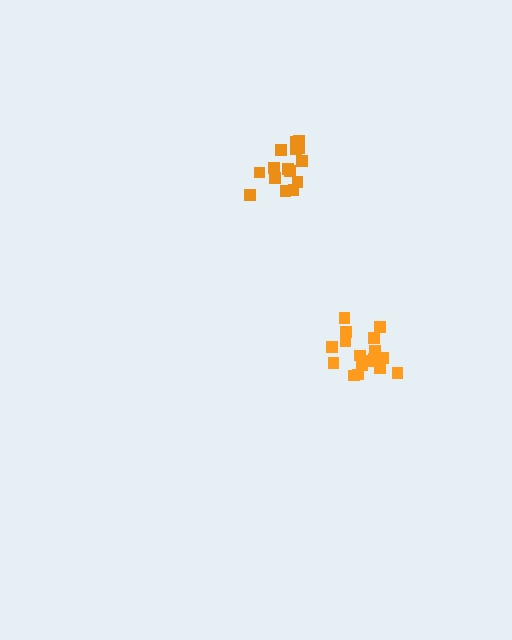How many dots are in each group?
Group 1: 18 dots, Group 2: 16 dots (34 total).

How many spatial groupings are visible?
There are 2 spatial groupings.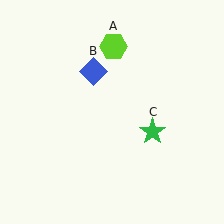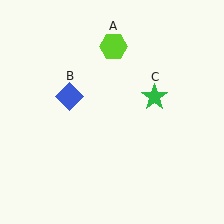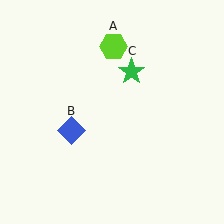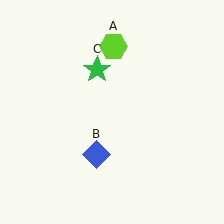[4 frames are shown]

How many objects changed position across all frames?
2 objects changed position: blue diamond (object B), green star (object C).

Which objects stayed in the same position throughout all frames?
Lime hexagon (object A) remained stationary.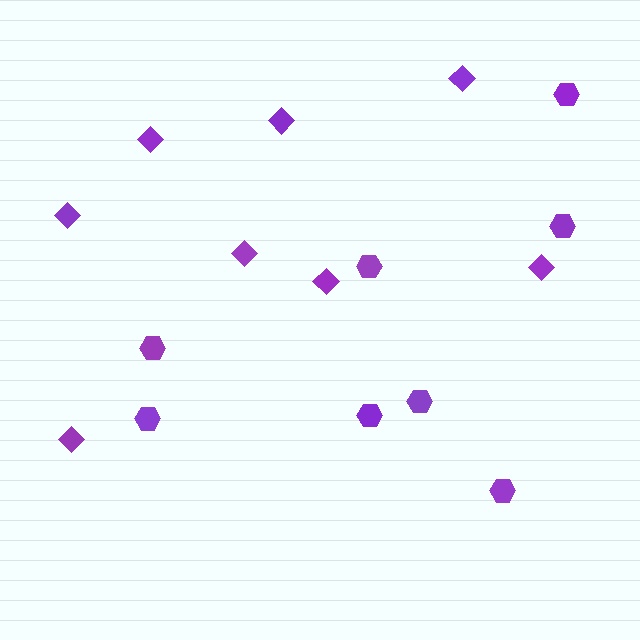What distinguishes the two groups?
There are 2 groups: one group of hexagons (8) and one group of diamonds (8).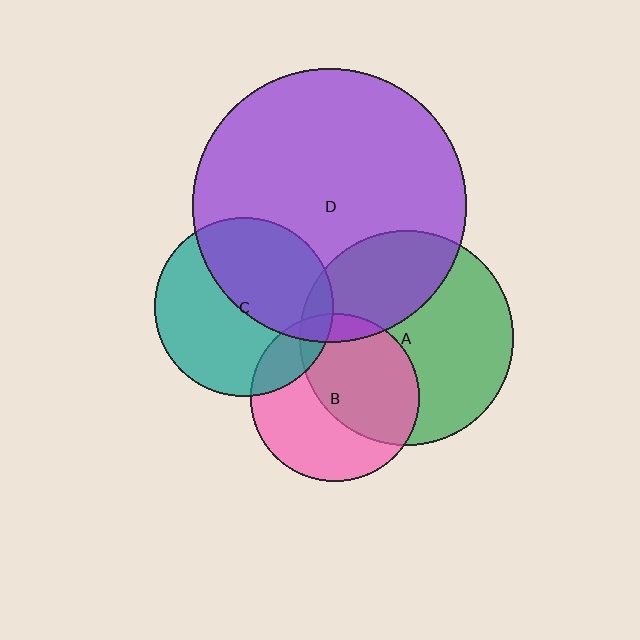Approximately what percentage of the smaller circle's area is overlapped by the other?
Approximately 45%.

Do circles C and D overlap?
Yes.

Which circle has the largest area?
Circle D (purple).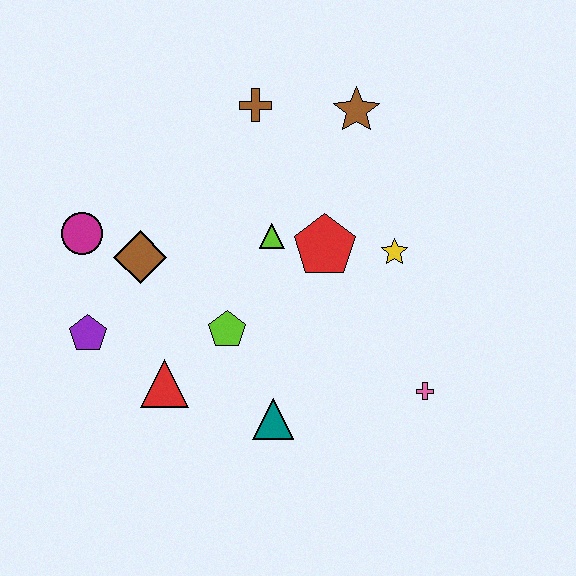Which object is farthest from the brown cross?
The pink cross is farthest from the brown cross.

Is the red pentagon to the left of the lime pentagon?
No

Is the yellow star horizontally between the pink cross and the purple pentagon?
Yes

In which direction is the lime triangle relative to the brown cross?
The lime triangle is below the brown cross.